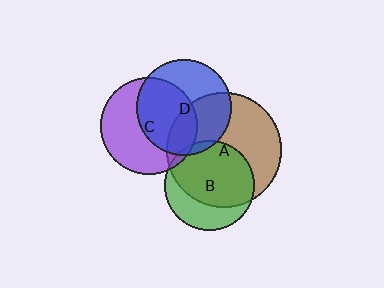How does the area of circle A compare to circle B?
Approximately 1.6 times.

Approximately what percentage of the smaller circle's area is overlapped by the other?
Approximately 5%.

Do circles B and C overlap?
Yes.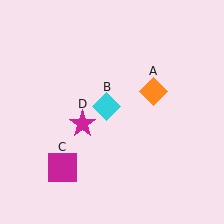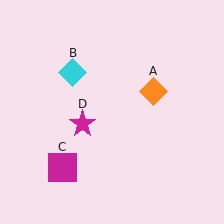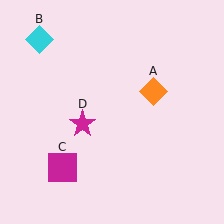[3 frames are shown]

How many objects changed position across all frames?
1 object changed position: cyan diamond (object B).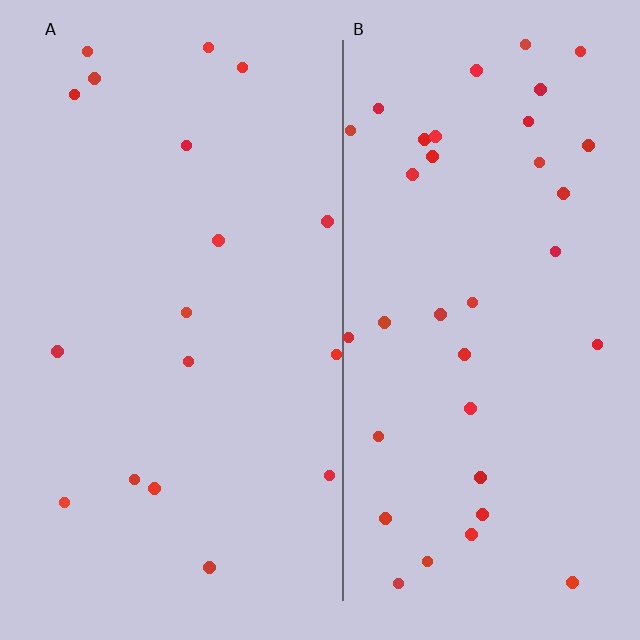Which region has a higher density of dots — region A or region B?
B (the right).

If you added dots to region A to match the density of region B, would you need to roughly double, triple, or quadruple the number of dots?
Approximately double.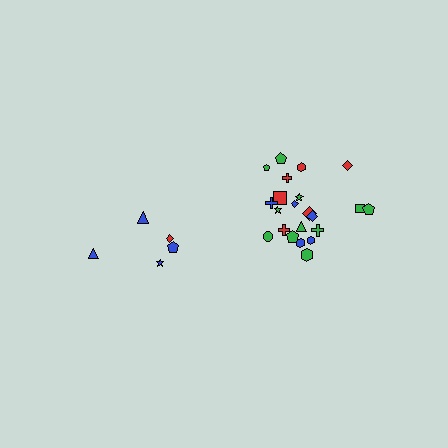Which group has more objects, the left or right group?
The right group.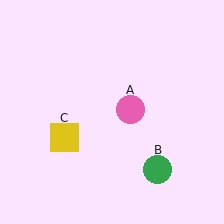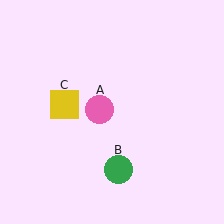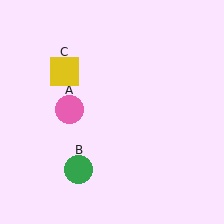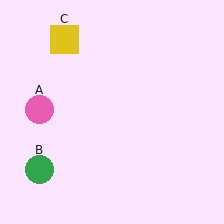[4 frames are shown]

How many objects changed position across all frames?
3 objects changed position: pink circle (object A), green circle (object B), yellow square (object C).